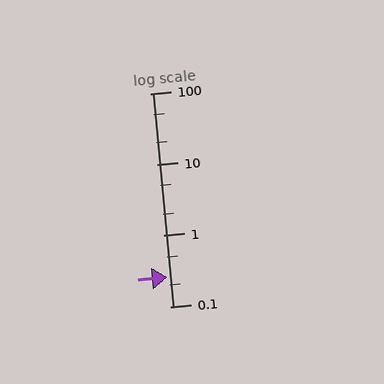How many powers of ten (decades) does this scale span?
The scale spans 3 decades, from 0.1 to 100.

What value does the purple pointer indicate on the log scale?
The pointer indicates approximately 0.26.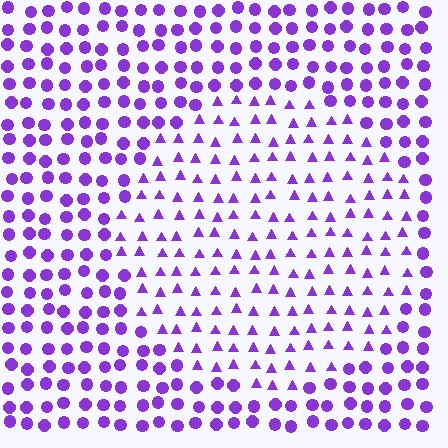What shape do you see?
I see a circle.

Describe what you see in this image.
The image is filled with small purple elements arranged in a uniform grid. A circle-shaped region contains triangles, while the surrounding area contains circles. The boundary is defined purely by the change in element shape.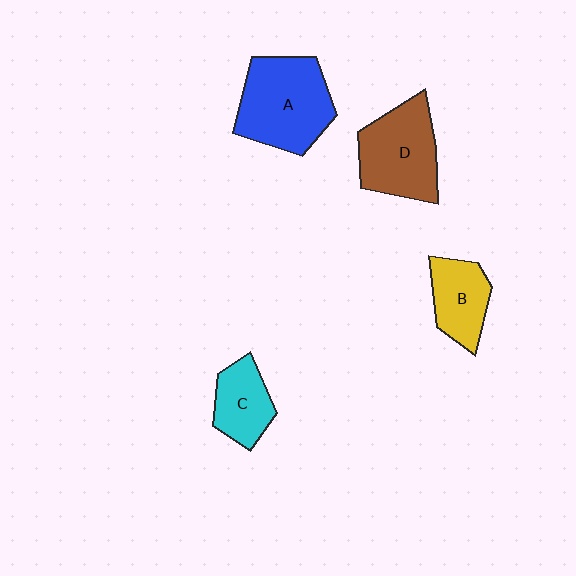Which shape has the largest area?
Shape A (blue).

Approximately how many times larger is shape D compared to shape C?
Approximately 1.6 times.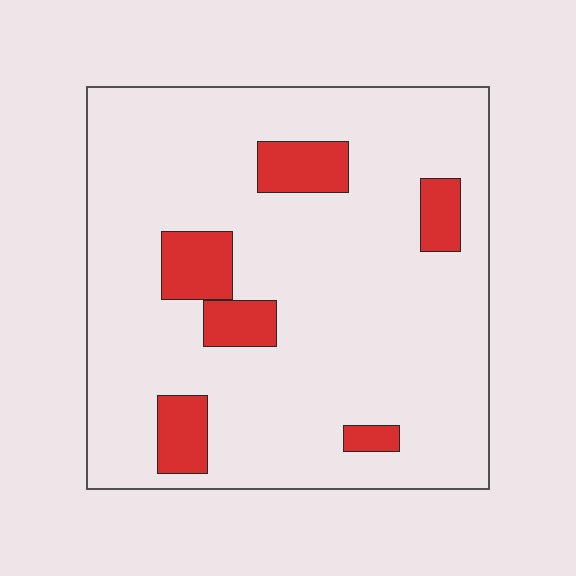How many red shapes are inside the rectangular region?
6.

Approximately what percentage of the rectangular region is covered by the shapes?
Approximately 15%.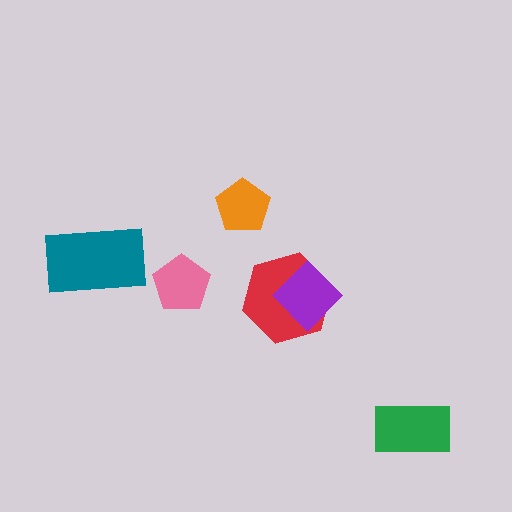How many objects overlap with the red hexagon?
1 object overlaps with the red hexagon.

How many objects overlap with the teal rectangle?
0 objects overlap with the teal rectangle.